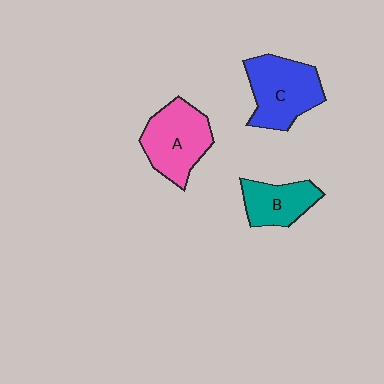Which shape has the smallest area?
Shape B (teal).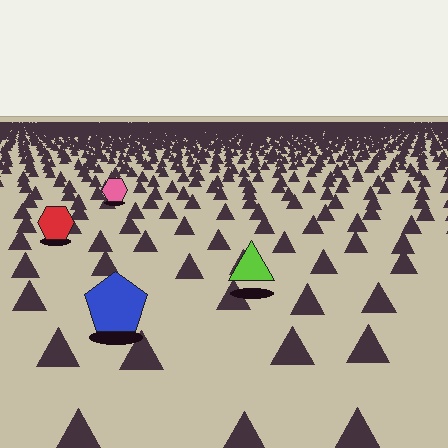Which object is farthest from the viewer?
The pink hexagon is farthest from the viewer. It appears smaller and the ground texture around it is denser.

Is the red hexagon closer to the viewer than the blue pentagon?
No. The blue pentagon is closer — you can tell from the texture gradient: the ground texture is coarser near it.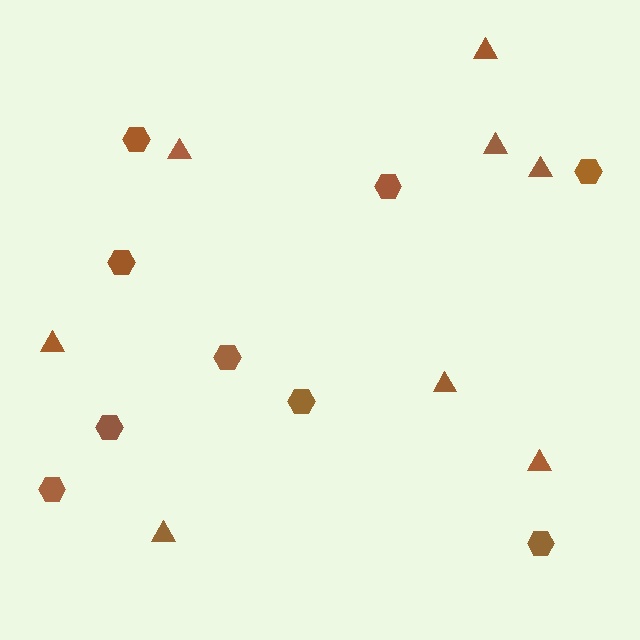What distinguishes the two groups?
There are 2 groups: one group of triangles (8) and one group of hexagons (9).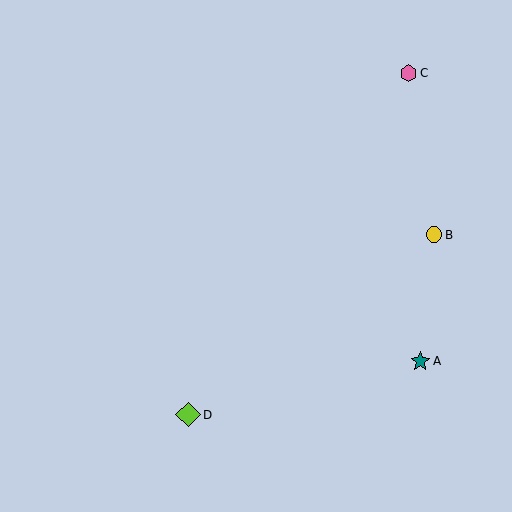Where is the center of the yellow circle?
The center of the yellow circle is at (434, 235).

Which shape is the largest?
The lime diamond (labeled D) is the largest.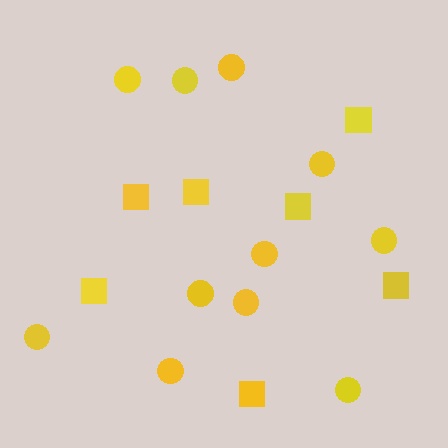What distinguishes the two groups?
There are 2 groups: one group of circles (11) and one group of squares (7).